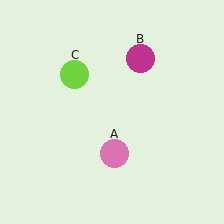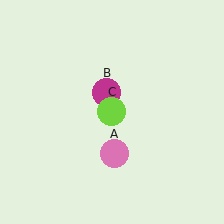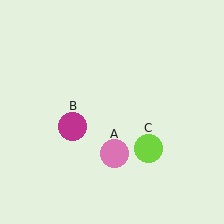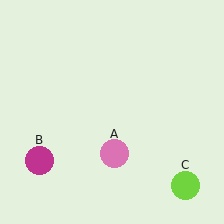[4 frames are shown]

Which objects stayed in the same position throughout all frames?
Pink circle (object A) remained stationary.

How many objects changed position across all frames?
2 objects changed position: magenta circle (object B), lime circle (object C).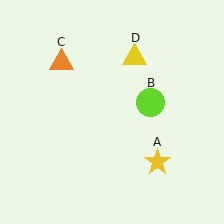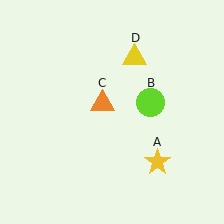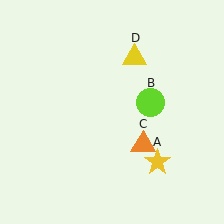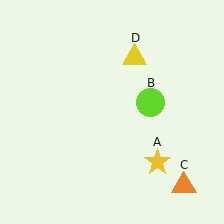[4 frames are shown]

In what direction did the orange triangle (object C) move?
The orange triangle (object C) moved down and to the right.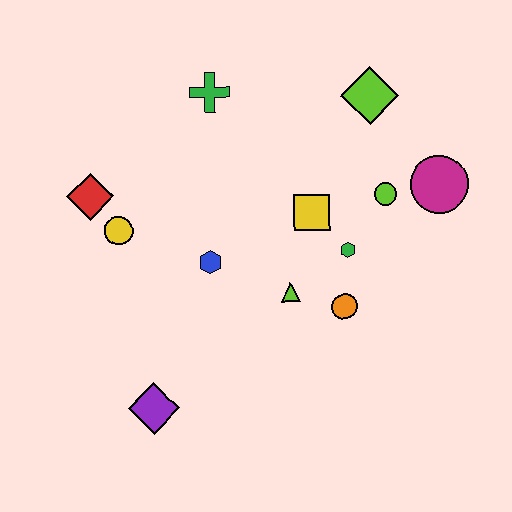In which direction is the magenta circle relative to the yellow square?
The magenta circle is to the right of the yellow square.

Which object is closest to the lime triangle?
The orange circle is closest to the lime triangle.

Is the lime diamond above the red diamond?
Yes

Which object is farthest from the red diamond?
The magenta circle is farthest from the red diamond.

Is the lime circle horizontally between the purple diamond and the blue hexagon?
No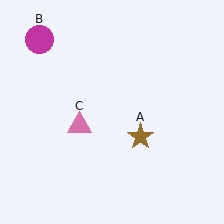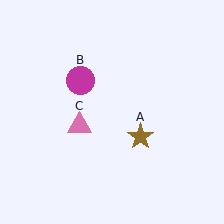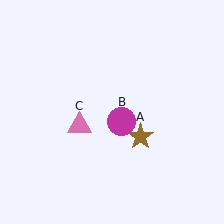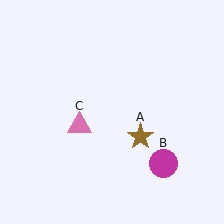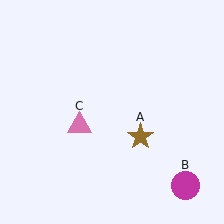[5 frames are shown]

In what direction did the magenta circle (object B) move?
The magenta circle (object B) moved down and to the right.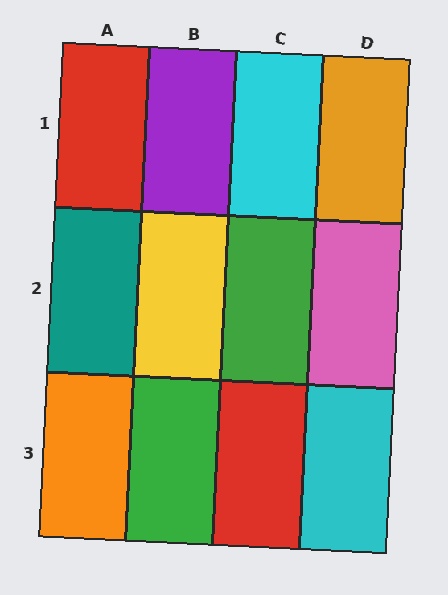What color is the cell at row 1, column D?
Orange.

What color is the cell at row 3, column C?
Red.